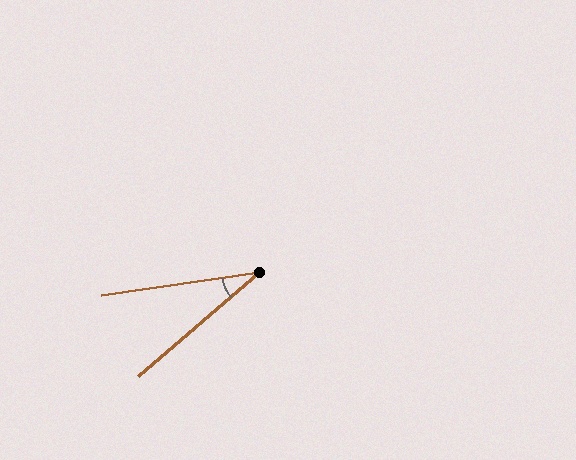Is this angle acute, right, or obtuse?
It is acute.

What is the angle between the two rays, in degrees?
Approximately 32 degrees.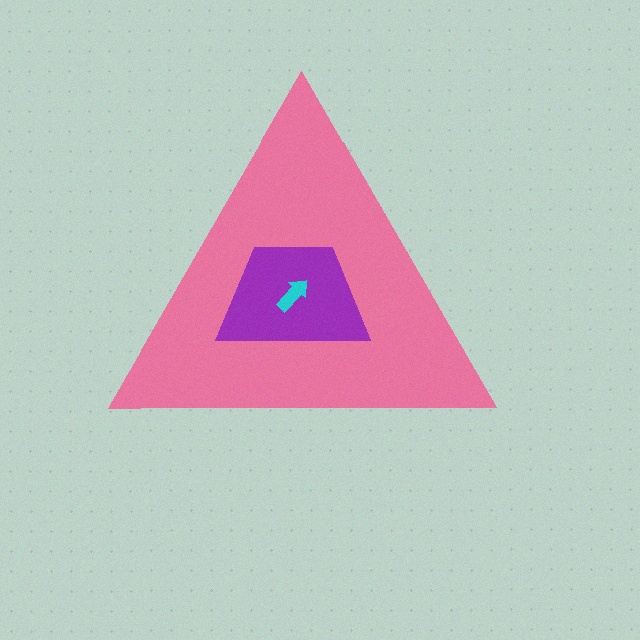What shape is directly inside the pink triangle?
The purple trapezoid.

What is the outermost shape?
The pink triangle.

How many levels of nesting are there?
3.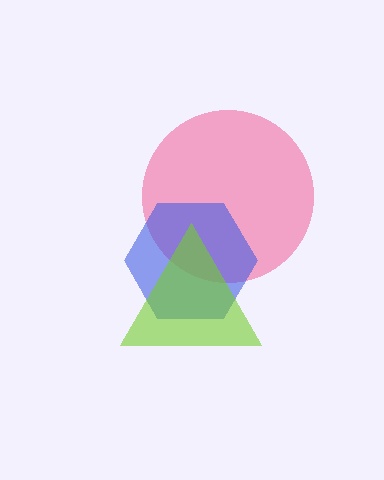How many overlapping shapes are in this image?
There are 3 overlapping shapes in the image.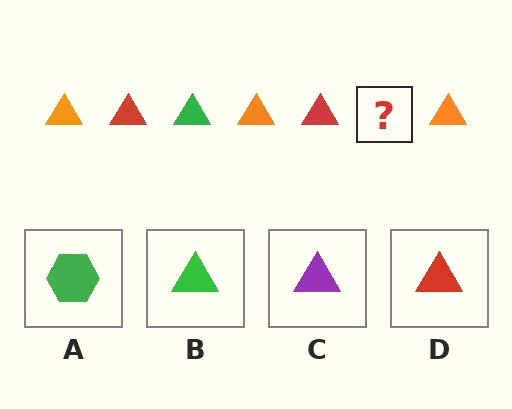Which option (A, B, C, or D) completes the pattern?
B.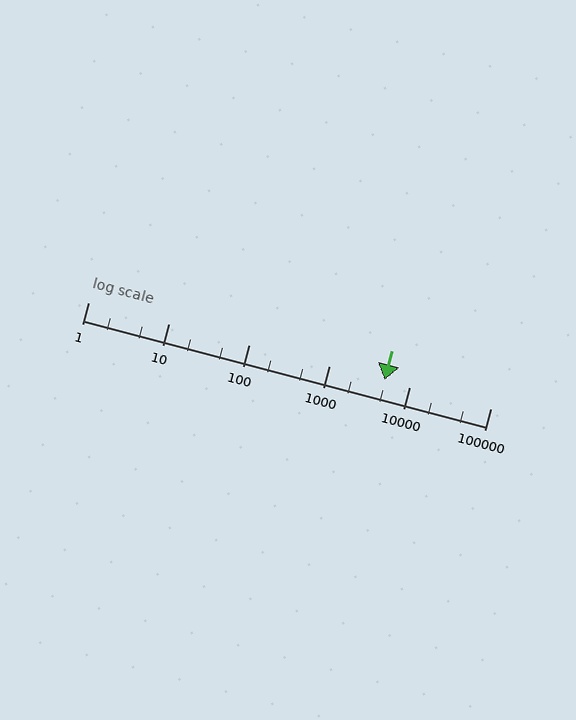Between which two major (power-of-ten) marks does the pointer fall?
The pointer is between 1000 and 10000.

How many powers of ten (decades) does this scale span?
The scale spans 5 decades, from 1 to 100000.